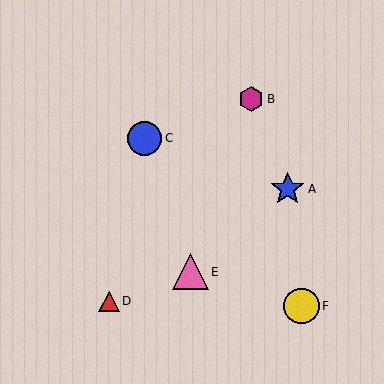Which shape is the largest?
The pink triangle (labeled E) is the largest.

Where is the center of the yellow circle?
The center of the yellow circle is at (301, 306).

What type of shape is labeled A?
Shape A is a blue star.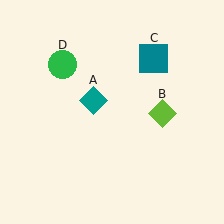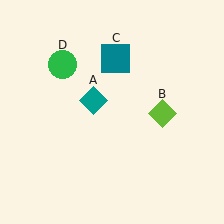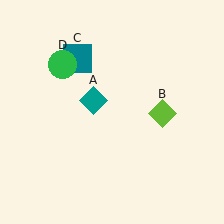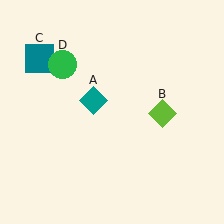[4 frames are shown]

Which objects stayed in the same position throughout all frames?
Teal diamond (object A) and lime diamond (object B) and green circle (object D) remained stationary.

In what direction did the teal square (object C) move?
The teal square (object C) moved left.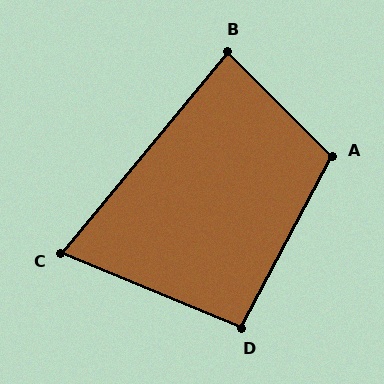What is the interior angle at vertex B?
Approximately 85 degrees (acute).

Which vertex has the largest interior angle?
A, at approximately 107 degrees.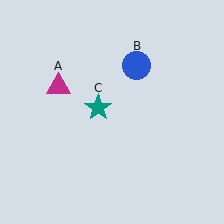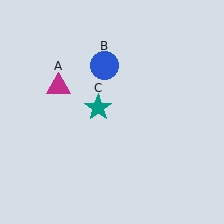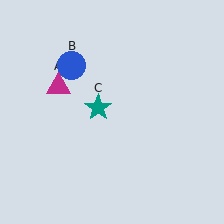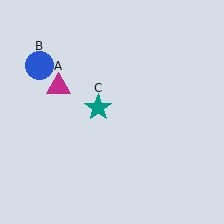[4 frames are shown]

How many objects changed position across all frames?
1 object changed position: blue circle (object B).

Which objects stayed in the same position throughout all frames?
Magenta triangle (object A) and teal star (object C) remained stationary.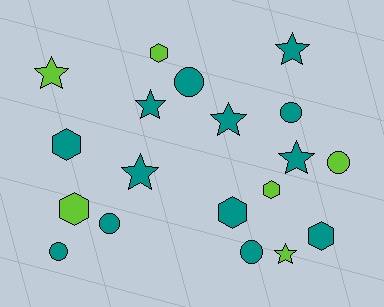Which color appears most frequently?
Teal, with 13 objects.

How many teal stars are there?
There are 5 teal stars.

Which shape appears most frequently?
Star, with 7 objects.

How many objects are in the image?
There are 19 objects.